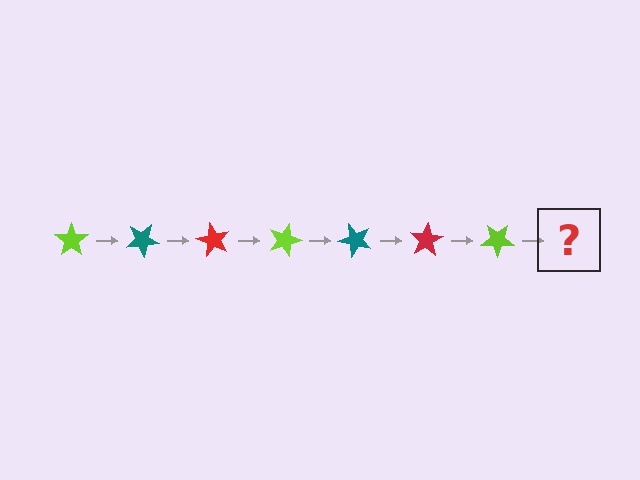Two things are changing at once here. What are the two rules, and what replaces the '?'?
The two rules are that it rotates 30 degrees each step and the color cycles through lime, teal, and red. The '?' should be a teal star, rotated 210 degrees from the start.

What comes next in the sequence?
The next element should be a teal star, rotated 210 degrees from the start.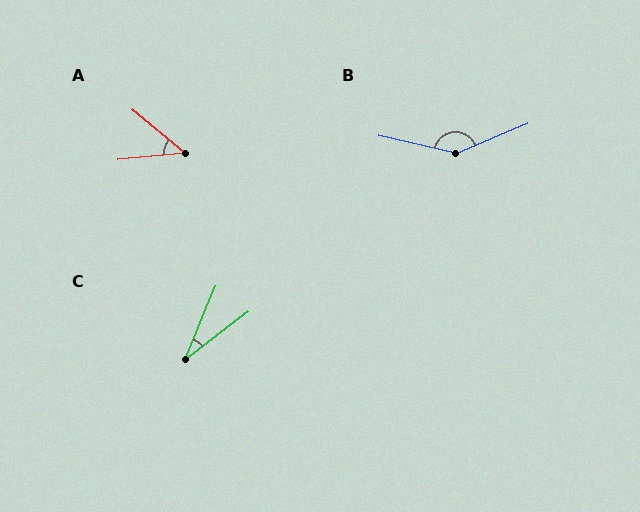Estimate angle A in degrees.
Approximately 45 degrees.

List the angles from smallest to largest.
C (30°), A (45°), B (144°).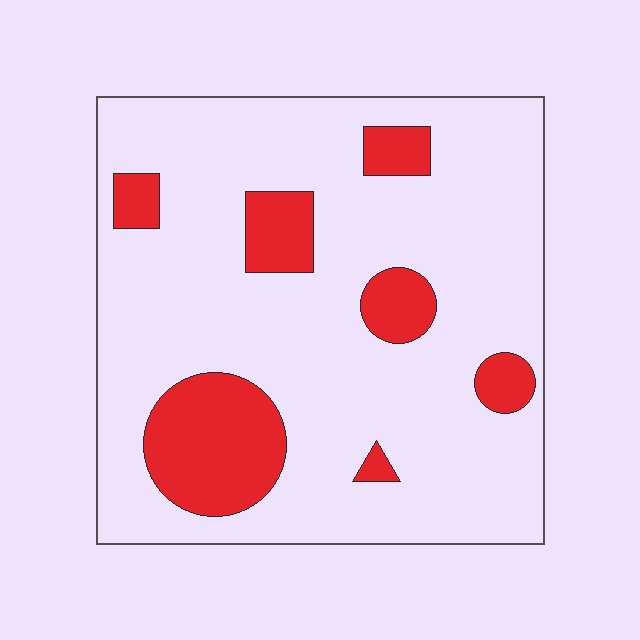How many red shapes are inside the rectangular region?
7.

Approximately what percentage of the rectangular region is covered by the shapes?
Approximately 20%.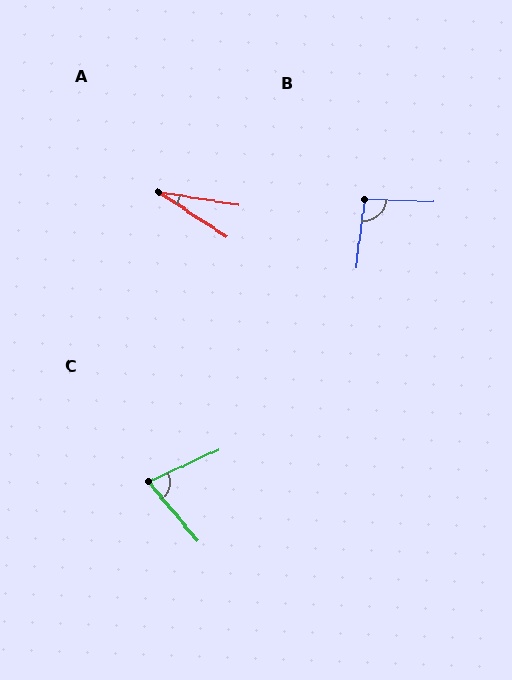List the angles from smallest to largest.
A (24°), C (75°), B (96°).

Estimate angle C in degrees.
Approximately 75 degrees.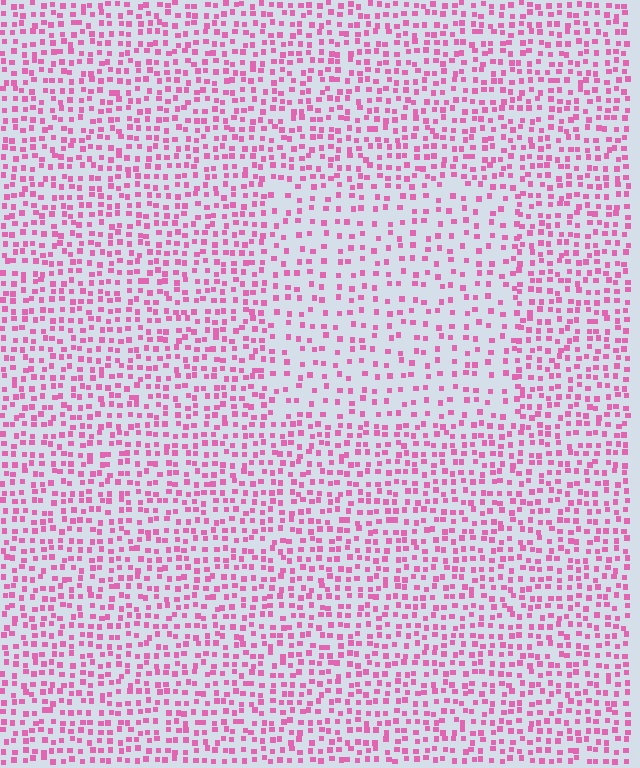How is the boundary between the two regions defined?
The boundary is defined by a change in element density (approximately 1.8x ratio). All elements are the same color, size, and shape.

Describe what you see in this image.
The image contains small pink elements arranged at two different densities. A rectangle-shaped region is visible where the elements are less densely packed than the surrounding area.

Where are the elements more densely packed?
The elements are more densely packed outside the rectangle boundary.